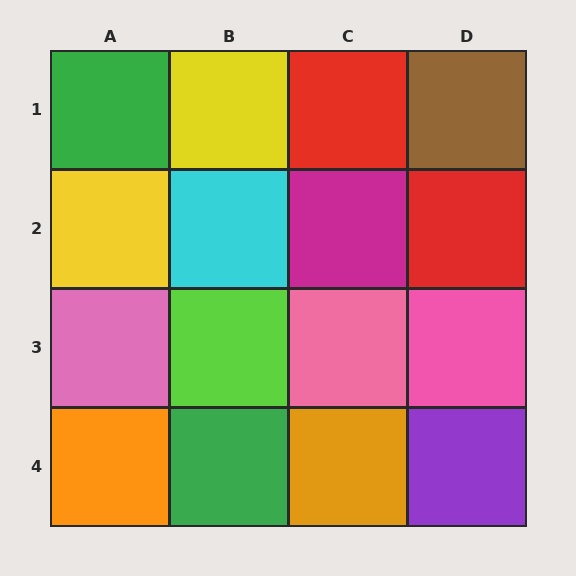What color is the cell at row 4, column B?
Green.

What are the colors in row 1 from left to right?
Green, yellow, red, brown.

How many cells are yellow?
2 cells are yellow.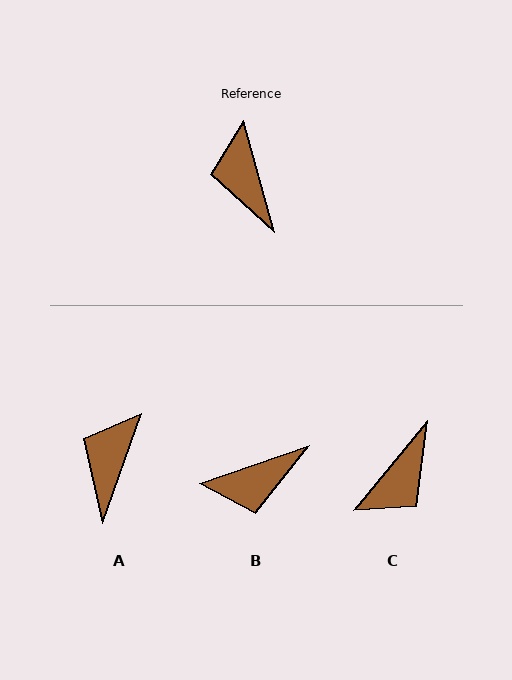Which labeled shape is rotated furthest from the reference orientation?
C, about 125 degrees away.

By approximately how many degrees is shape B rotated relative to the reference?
Approximately 93 degrees counter-clockwise.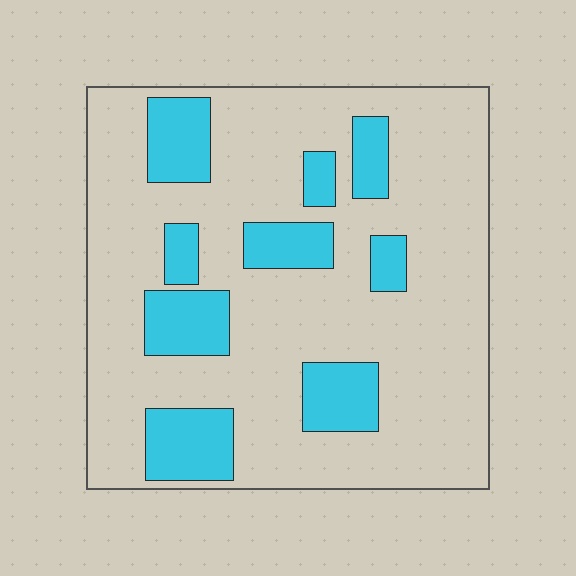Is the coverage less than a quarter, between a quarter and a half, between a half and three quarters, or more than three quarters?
Less than a quarter.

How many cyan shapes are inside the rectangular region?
9.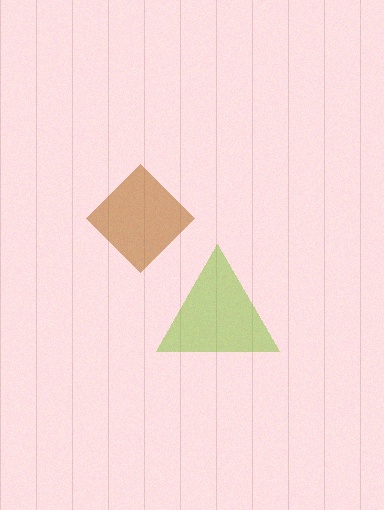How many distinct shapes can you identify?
There are 2 distinct shapes: a lime triangle, a brown diamond.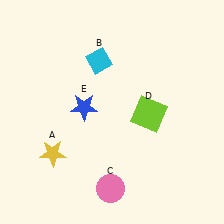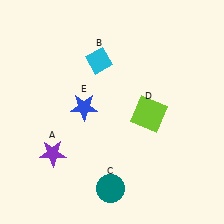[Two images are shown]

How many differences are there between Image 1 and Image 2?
There are 2 differences between the two images.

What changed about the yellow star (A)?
In Image 1, A is yellow. In Image 2, it changed to purple.